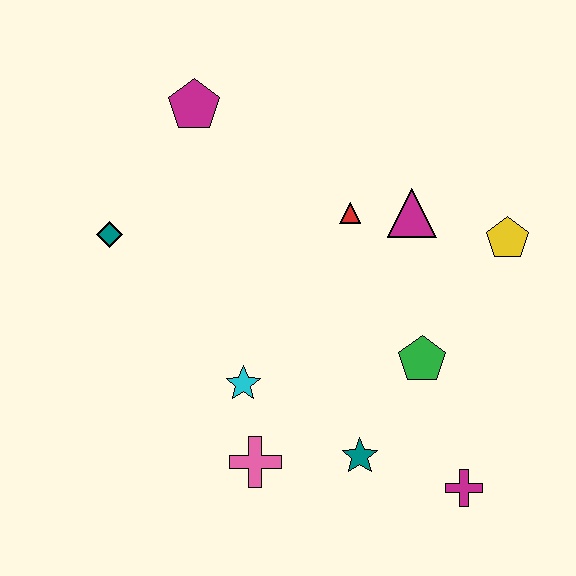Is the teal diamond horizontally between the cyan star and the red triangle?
No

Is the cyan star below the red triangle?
Yes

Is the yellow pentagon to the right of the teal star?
Yes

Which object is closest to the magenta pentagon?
The teal diamond is closest to the magenta pentagon.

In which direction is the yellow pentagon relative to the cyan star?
The yellow pentagon is to the right of the cyan star.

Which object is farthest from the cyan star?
The yellow pentagon is farthest from the cyan star.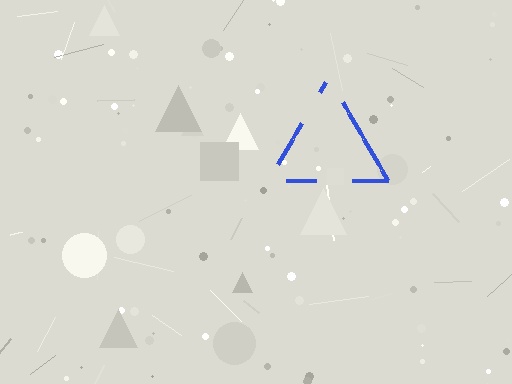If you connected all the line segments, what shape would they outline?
They would outline a triangle.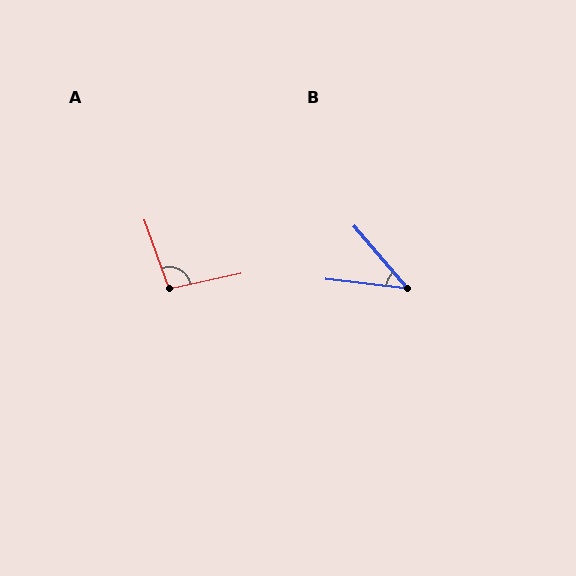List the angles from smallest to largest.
B (43°), A (97°).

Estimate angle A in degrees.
Approximately 97 degrees.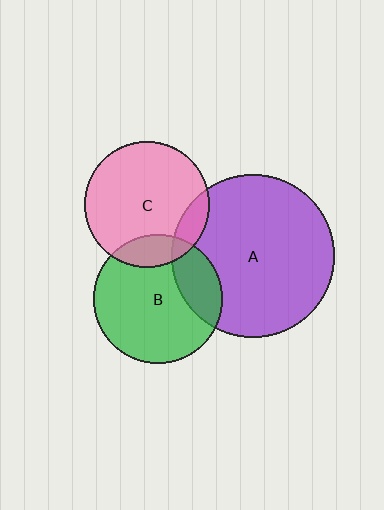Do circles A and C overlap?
Yes.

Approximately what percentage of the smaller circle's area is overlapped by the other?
Approximately 10%.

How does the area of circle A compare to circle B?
Approximately 1.6 times.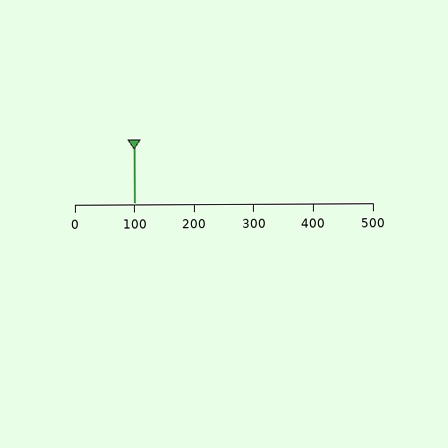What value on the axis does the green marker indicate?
The marker indicates approximately 100.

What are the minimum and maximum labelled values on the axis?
The axis runs from 0 to 500.